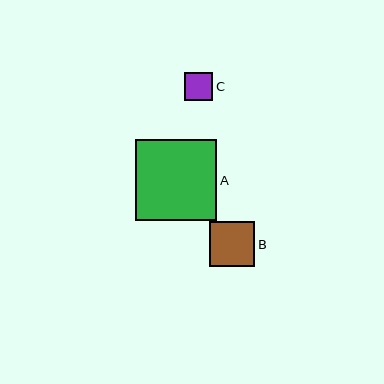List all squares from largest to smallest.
From largest to smallest: A, B, C.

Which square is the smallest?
Square C is the smallest with a size of approximately 28 pixels.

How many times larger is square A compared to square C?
Square A is approximately 2.9 times the size of square C.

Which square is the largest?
Square A is the largest with a size of approximately 81 pixels.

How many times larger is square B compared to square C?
Square B is approximately 1.6 times the size of square C.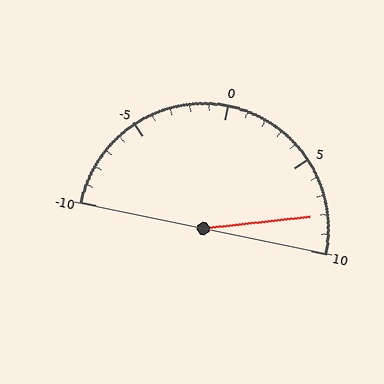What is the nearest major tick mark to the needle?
The nearest major tick mark is 10.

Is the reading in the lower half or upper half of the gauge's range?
The reading is in the upper half of the range (-10 to 10).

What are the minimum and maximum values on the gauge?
The gauge ranges from -10 to 10.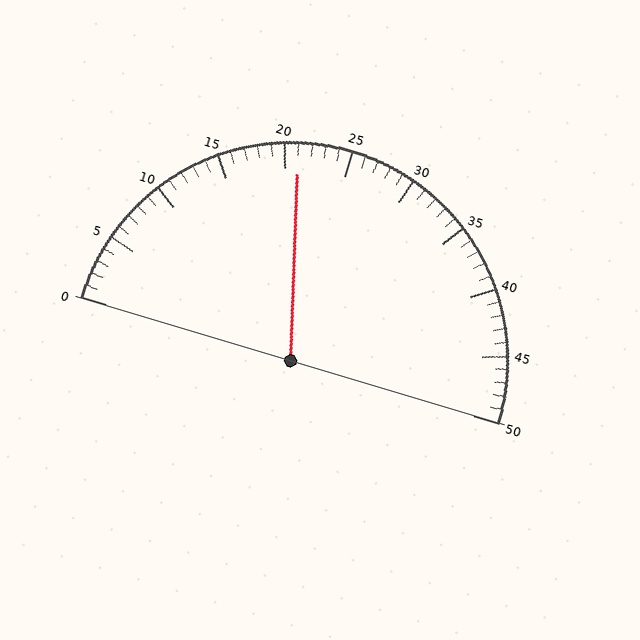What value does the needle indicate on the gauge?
The needle indicates approximately 21.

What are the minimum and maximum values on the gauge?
The gauge ranges from 0 to 50.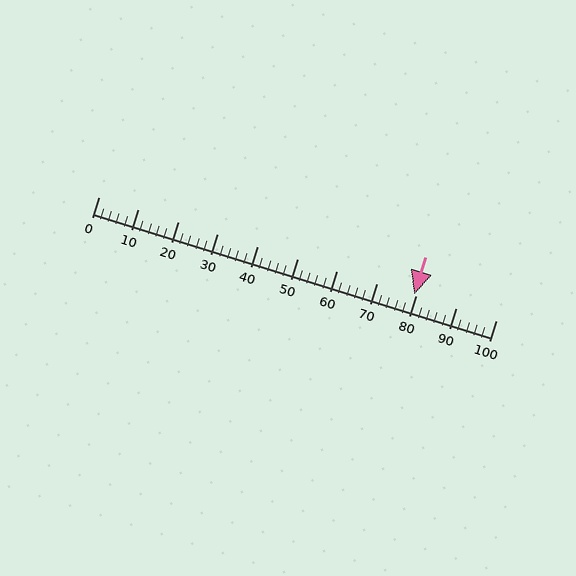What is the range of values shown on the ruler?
The ruler shows values from 0 to 100.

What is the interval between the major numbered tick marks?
The major tick marks are spaced 10 units apart.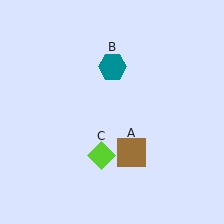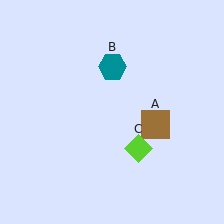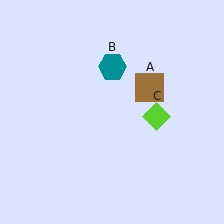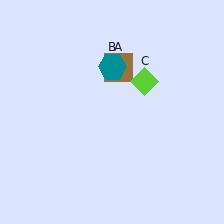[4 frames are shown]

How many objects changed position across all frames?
2 objects changed position: brown square (object A), lime diamond (object C).